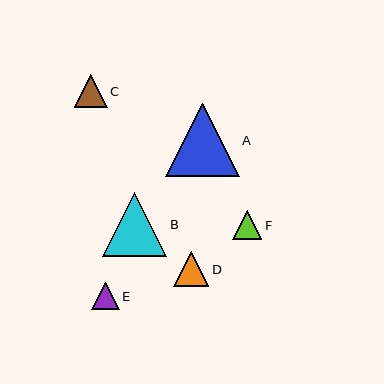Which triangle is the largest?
Triangle A is the largest with a size of approximately 73 pixels.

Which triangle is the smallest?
Triangle E is the smallest with a size of approximately 27 pixels.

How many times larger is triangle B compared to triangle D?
Triangle B is approximately 1.8 times the size of triangle D.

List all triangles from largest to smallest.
From largest to smallest: A, B, D, C, F, E.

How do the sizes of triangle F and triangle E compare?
Triangle F and triangle E are approximately the same size.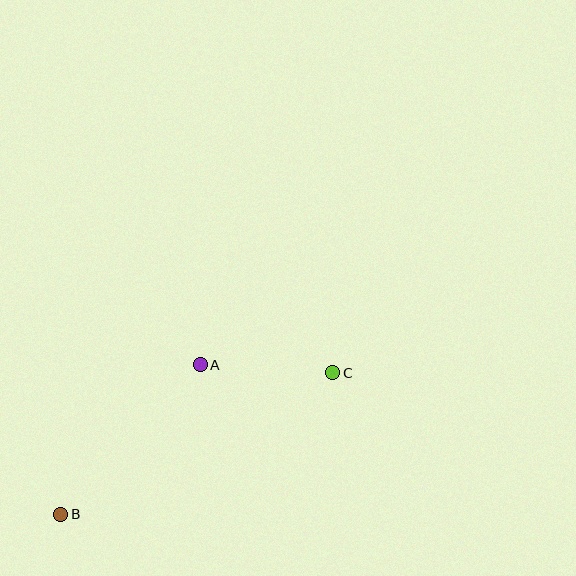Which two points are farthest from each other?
Points B and C are farthest from each other.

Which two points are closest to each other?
Points A and C are closest to each other.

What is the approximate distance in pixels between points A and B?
The distance between A and B is approximately 205 pixels.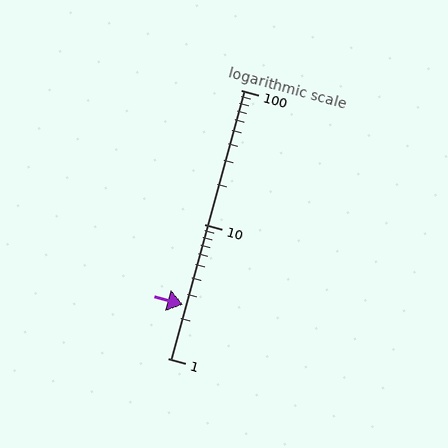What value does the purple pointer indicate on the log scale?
The pointer indicates approximately 2.5.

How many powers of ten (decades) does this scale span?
The scale spans 2 decades, from 1 to 100.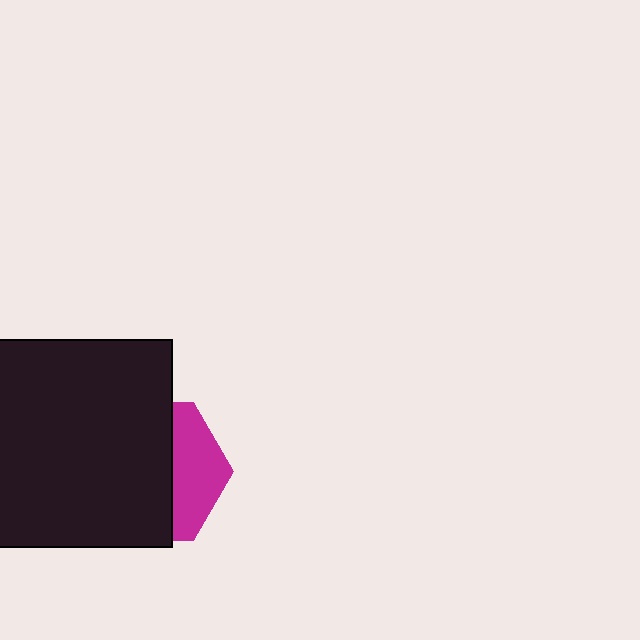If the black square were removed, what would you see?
You would see the complete magenta hexagon.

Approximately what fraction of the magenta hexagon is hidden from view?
Roughly 66% of the magenta hexagon is hidden behind the black square.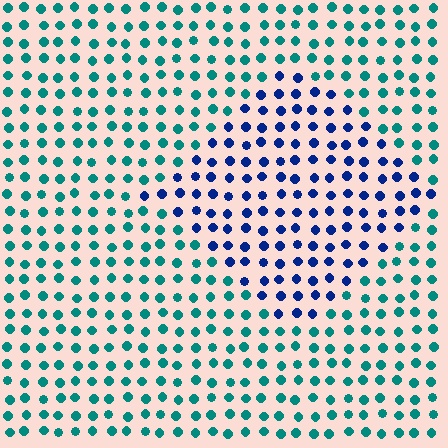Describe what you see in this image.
The image is filled with small teal elements in a uniform arrangement. A diamond-shaped region is visible where the elements are tinted to a slightly different hue, forming a subtle color boundary.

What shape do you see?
I see a diamond.